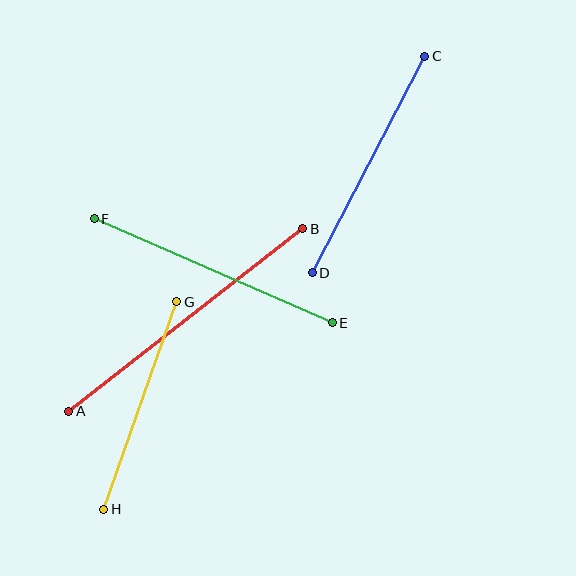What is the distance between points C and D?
The distance is approximately 244 pixels.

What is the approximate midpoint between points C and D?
The midpoint is at approximately (369, 165) pixels.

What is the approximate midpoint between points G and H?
The midpoint is at approximately (140, 405) pixels.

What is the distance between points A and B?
The distance is approximately 297 pixels.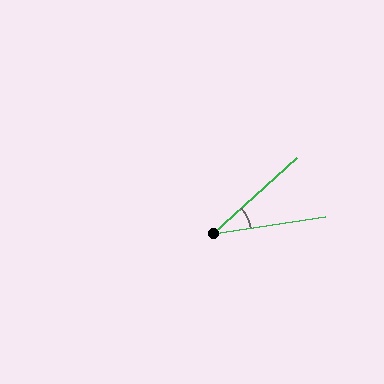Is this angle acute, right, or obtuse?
It is acute.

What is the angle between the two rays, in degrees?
Approximately 34 degrees.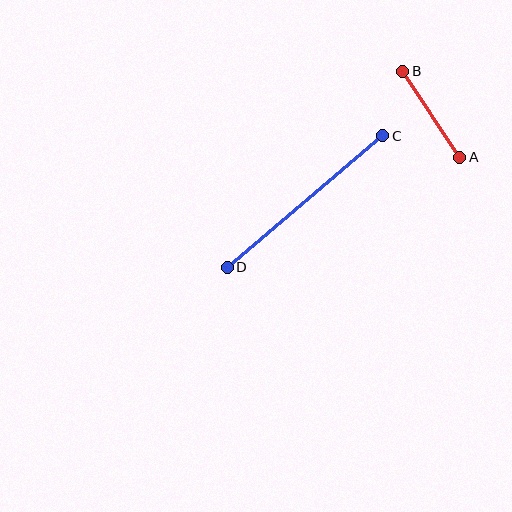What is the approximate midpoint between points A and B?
The midpoint is at approximately (431, 115) pixels.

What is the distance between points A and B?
The distance is approximately 103 pixels.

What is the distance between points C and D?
The distance is approximately 203 pixels.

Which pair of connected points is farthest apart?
Points C and D are farthest apart.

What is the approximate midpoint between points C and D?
The midpoint is at approximately (305, 202) pixels.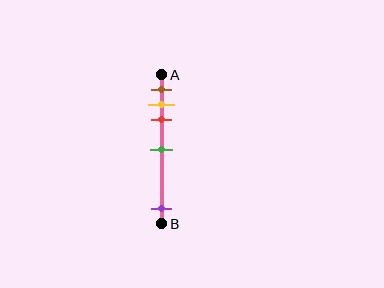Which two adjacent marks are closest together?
The yellow and red marks are the closest adjacent pair.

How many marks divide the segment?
There are 5 marks dividing the segment.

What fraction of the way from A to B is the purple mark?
The purple mark is approximately 90% (0.9) of the way from A to B.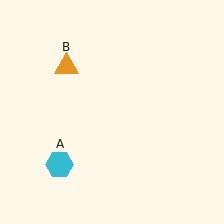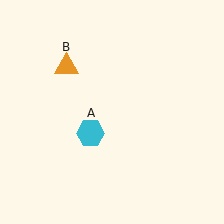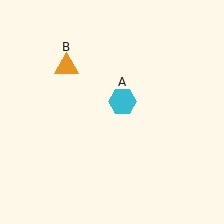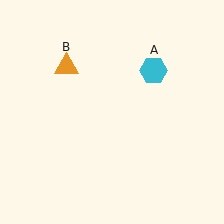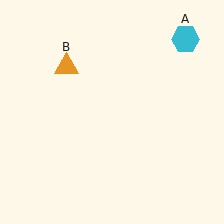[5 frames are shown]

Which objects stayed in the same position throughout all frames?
Orange triangle (object B) remained stationary.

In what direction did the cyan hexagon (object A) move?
The cyan hexagon (object A) moved up and to the right.